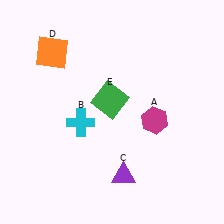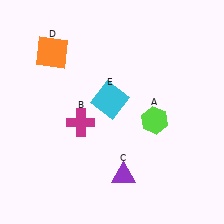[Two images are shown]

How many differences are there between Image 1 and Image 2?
There are 3 differences between the two images.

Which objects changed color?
A changed from magenta to lime. B changed from cyan to magenta. E changed from green to cyan.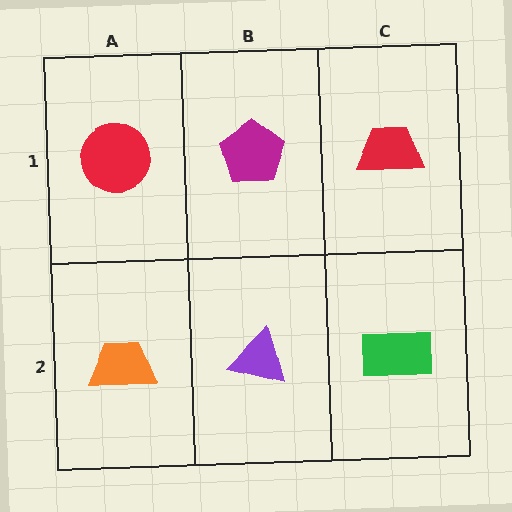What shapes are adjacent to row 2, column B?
A magenta pentagon (row 1, column B), an orange trapezoid (row 2, column A), a green rectangle (row 2, column C).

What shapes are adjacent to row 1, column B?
A purple triangle (row 2, column B), a red circle (row 1, column A), a red trapezoid (row 1, column C).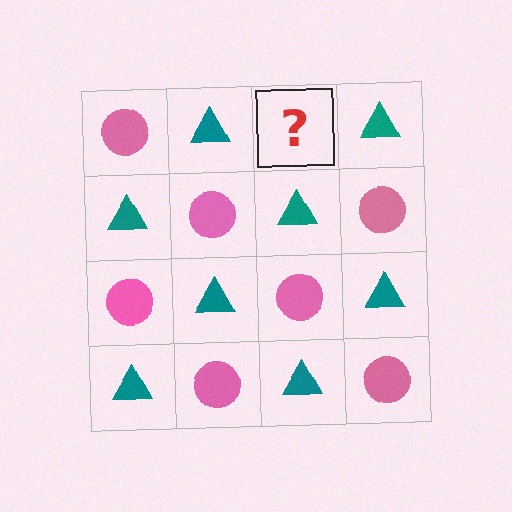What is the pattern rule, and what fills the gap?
The rule is that it alternates pink circle and teal triangle in a checkerboard pattern. The gap should be filled with a pink circle.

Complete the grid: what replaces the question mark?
The question mark should be replaced with a pink circle.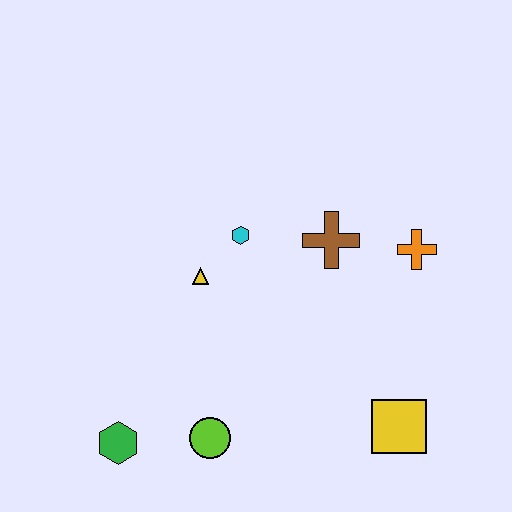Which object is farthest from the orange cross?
The green hexagon is farthest from the orange cross.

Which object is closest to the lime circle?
The green hexagon is closest to the lime circle.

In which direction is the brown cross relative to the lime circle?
The brown cross is above the lime circle.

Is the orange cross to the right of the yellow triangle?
Yes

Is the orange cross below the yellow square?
No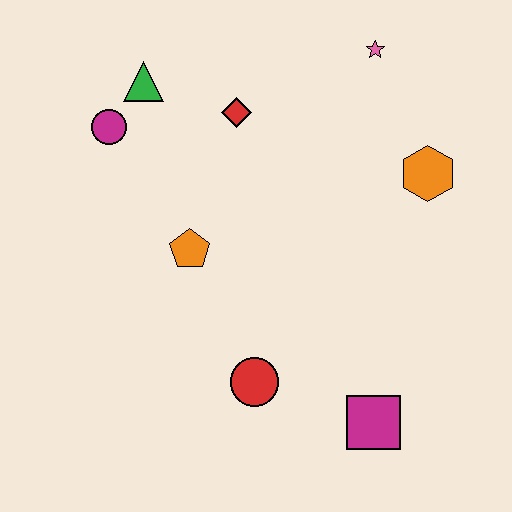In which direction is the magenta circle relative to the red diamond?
The magenta circle is to the left of the red diamond.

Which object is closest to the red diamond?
The green triangle is closest to the red diamond.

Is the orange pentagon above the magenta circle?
No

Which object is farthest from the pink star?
The magenta square is farthest from the pink star.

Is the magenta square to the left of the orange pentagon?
No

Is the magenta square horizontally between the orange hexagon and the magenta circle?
Yes